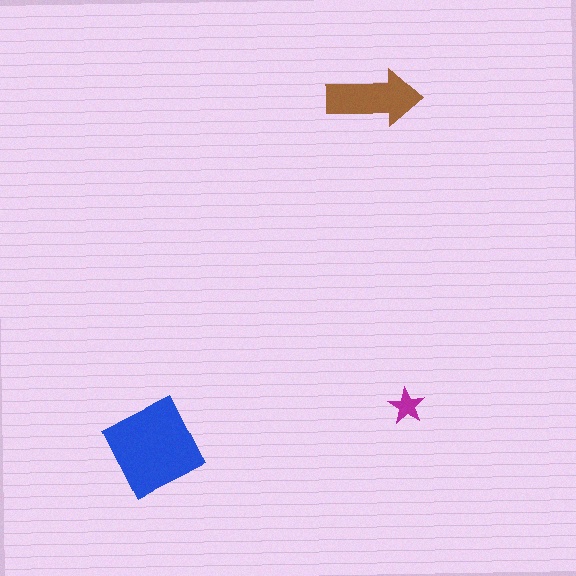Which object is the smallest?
The magenta star.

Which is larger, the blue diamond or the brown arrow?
The blue diamond.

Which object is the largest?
The blue diamond.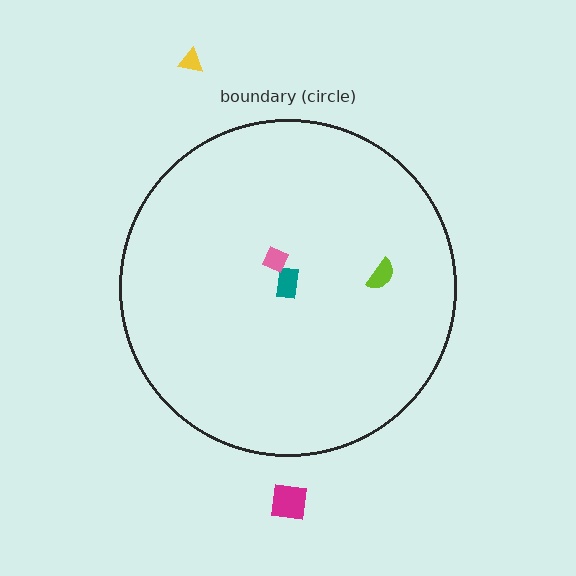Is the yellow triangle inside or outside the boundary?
Outside.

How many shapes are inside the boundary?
3 inside, 2 outside.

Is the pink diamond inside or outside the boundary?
Inside.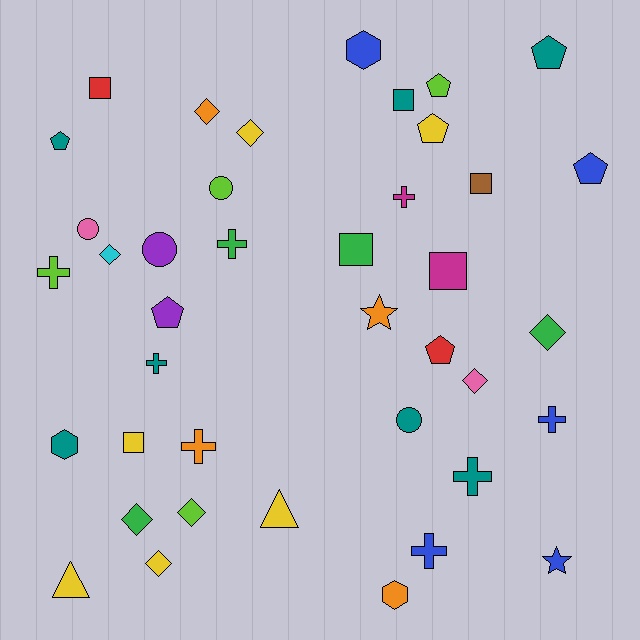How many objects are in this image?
There are 40 objects.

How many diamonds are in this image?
There are 8 diamonds.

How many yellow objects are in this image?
There are 6 yellow objects.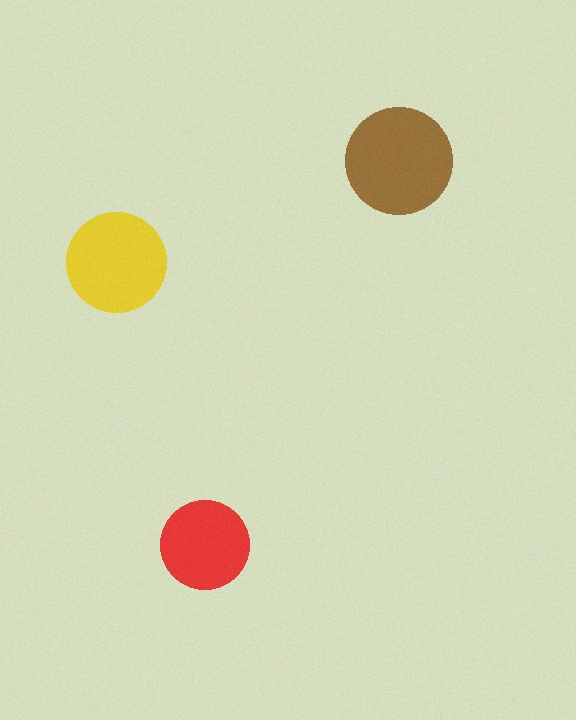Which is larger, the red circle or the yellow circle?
The yellow one.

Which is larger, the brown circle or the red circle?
The brown one.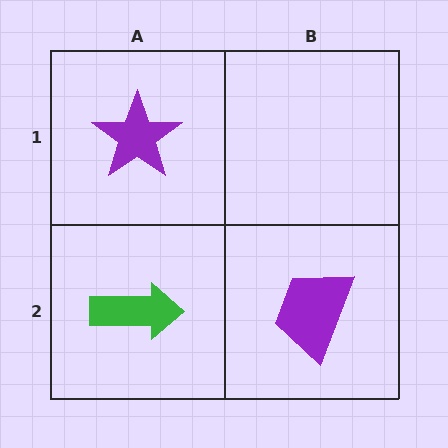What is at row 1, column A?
A purple star.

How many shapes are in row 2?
2 shapes.